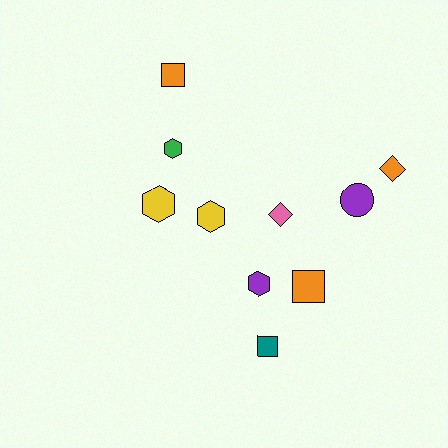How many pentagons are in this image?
There are no pentagons.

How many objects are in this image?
There are 10 objects.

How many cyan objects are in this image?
There are no cyan objects.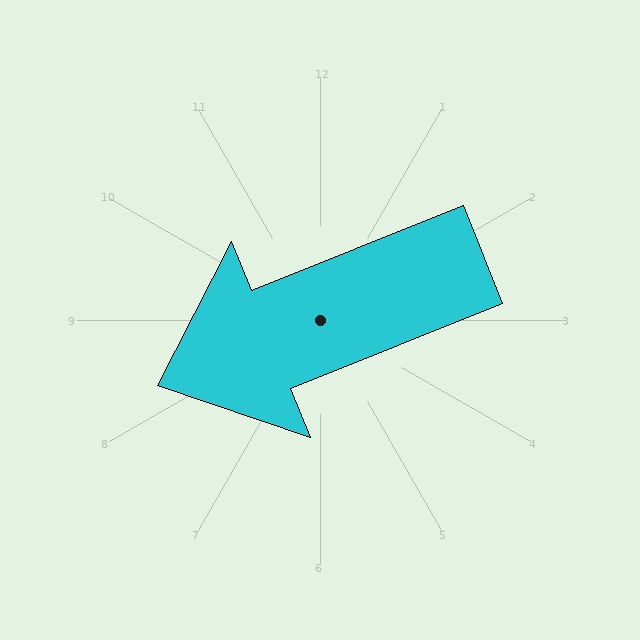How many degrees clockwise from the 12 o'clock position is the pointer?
Approximately 248 degrees.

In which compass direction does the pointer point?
West.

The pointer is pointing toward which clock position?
Roughly 8 o'clock.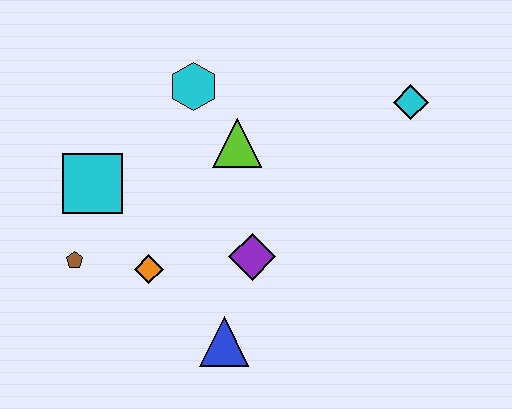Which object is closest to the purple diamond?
The blue triangle is closest to the purple diamond.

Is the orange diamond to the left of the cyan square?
No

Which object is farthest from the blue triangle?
The cyan diamond is farthest from the blue triangle.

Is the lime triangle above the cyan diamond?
No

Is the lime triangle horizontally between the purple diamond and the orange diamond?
Yes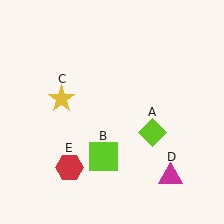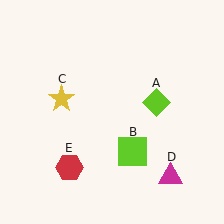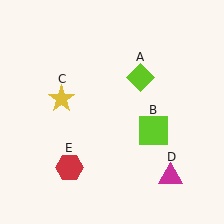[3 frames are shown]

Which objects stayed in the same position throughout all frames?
Yellow star (object C) and magenta triangle (object D) and red hexagon (object E) remained stationary.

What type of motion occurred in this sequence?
The lime diamond (object A), lime square (object B) rotated counterclockwise around the center of the scene.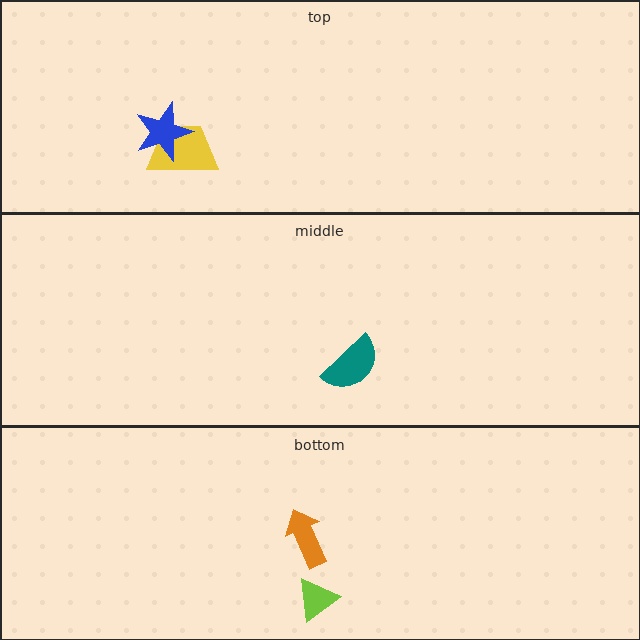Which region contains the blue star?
The top region.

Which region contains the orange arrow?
The bottom region.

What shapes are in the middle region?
The teal semicircle.